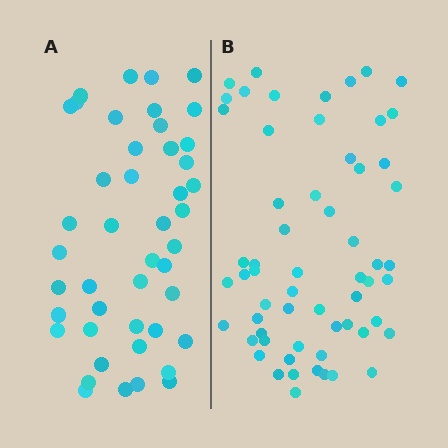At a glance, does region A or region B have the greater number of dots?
Region B (the right region) has more dots.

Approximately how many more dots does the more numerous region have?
Region B has approximately 15 more dots than region A.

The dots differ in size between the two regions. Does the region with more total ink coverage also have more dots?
No. Region A has more total ink coverage because its dots are larger, but region B actually contains more individual dots. Total area can be misleading — the number of items is what matters here.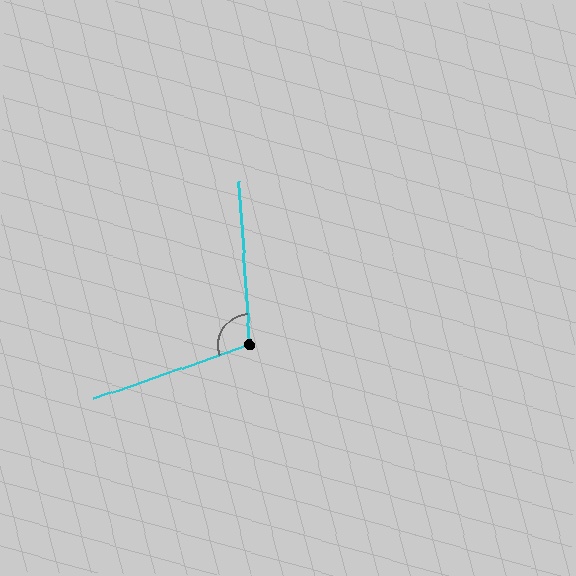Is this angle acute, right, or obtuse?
It is obtuse.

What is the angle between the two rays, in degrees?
Approximately 105 degrees.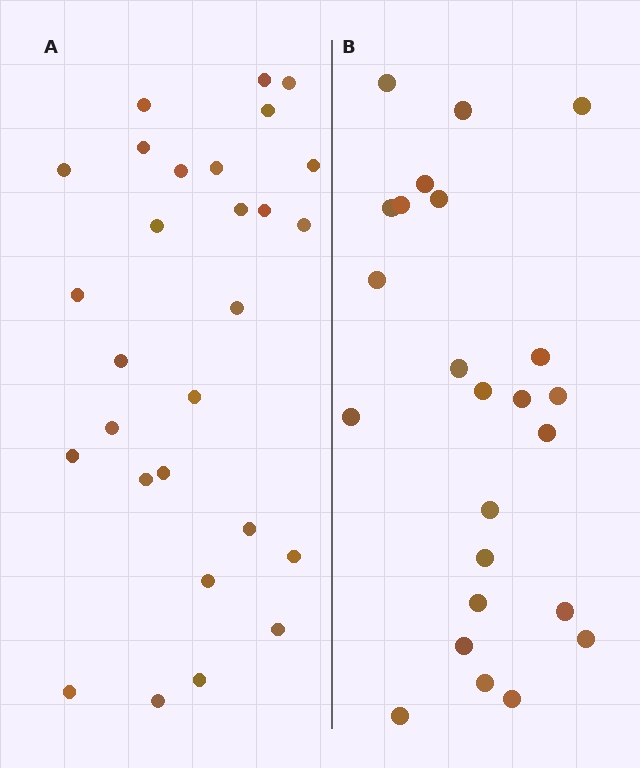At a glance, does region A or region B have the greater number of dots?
Region A (the left region) has more dots.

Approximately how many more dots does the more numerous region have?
Region A has about 4 more dots than region B.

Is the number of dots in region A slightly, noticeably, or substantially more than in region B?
Region A has only slightly more — the two regions are fairly close. The ratio is roughly 1.2 to 1.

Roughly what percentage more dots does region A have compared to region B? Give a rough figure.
About 15% more.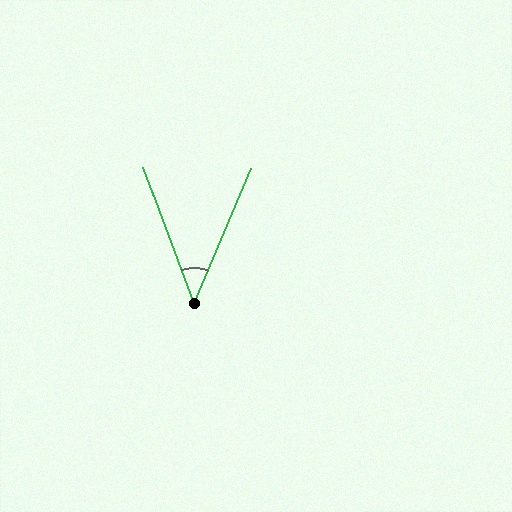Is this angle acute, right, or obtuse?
It is acute.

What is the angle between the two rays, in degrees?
Approximately 43 degrees.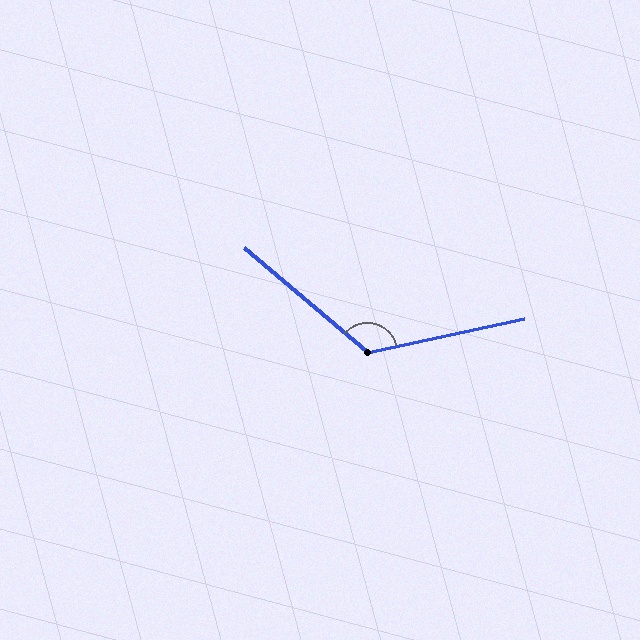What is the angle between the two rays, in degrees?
Approximately 128 degrees.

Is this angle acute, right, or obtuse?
It is obtuse.